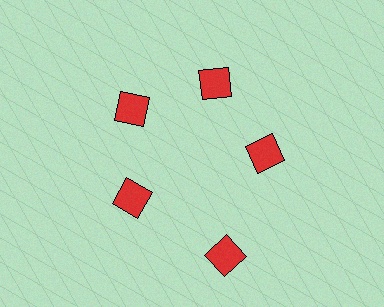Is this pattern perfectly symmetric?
No. The 5 red diamonds are arranged in a ring, but one element near the 5 o'clock position is pushed outward from the center, breaking the 5-fold rotational symmetry.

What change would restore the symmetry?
The symmetry would be restored by moving it inward, back onto the ring so that all 5 diamonds sit at equal angles and equal distance from the center.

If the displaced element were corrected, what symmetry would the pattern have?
It would have 5-fold rotational symmetry — the pattern would map onto itself every 72 degrees.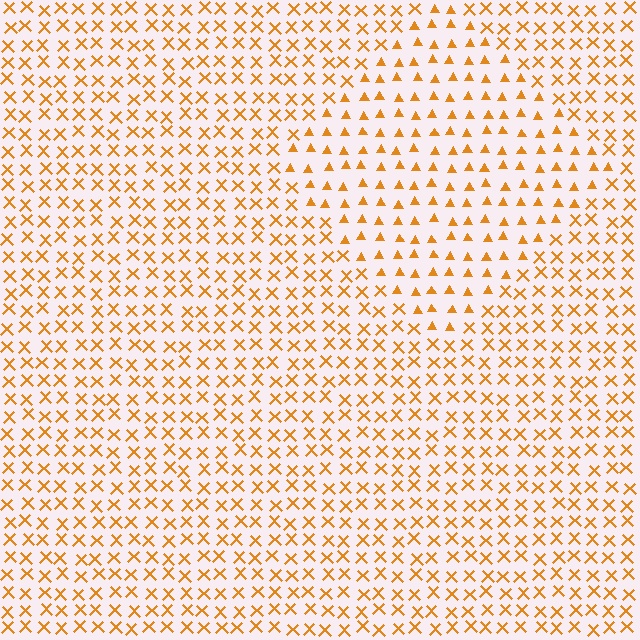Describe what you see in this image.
The image is filled with small orange elements arranged in a uniform grid. A diamond-shaped region contains triangles, while the surrounding area contains X marks. The boundary is defined purely by the change in element shape.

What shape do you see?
I see a diamond.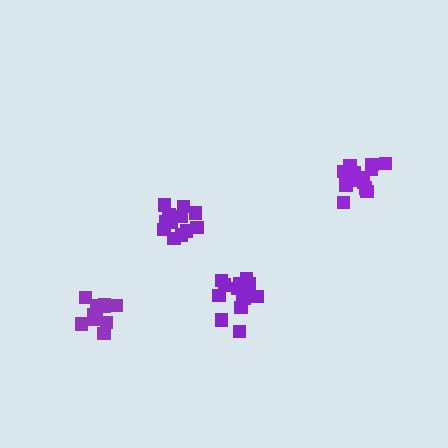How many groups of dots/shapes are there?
There are 4 groups.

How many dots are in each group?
Group 1: 13 dots, Group 2: 14 dots, Group 3: 14 dots, Group 4: 12 dots (53 total).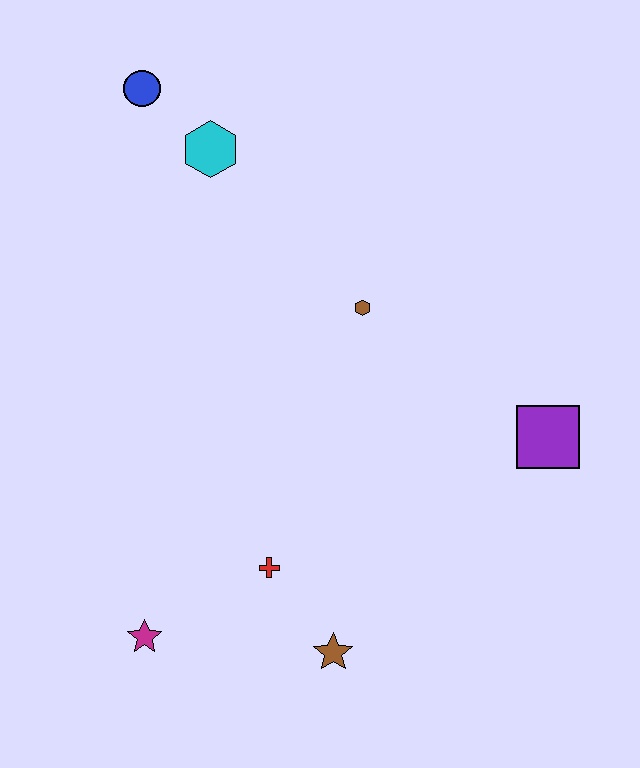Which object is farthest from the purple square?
The blue circle is farthest from the purple square.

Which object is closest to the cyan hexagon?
The blue circle is closest to the cyan hexagon.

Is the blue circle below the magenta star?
No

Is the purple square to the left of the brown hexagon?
No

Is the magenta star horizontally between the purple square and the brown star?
No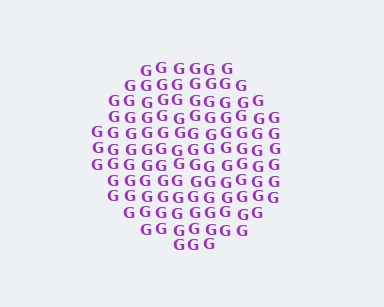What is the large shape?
The large shape is a circle.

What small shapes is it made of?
It is made of small letter G's.